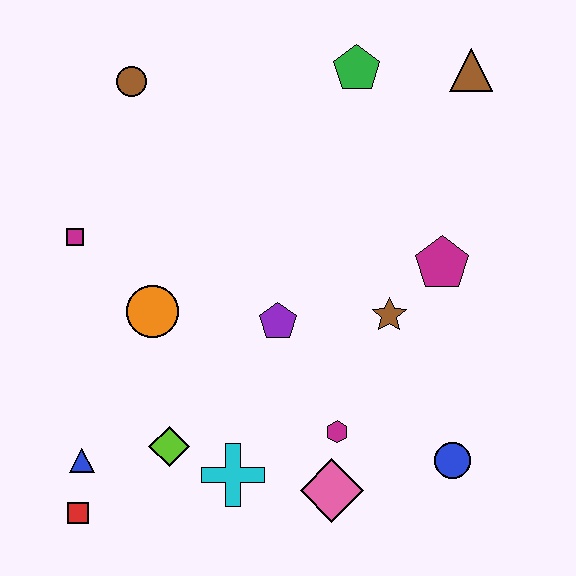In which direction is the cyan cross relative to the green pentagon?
The cyan cross is below the green pentagon.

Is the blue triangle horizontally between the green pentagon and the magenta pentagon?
No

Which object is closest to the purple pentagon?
The brown star is closest to the purple pentagon.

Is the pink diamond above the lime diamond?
No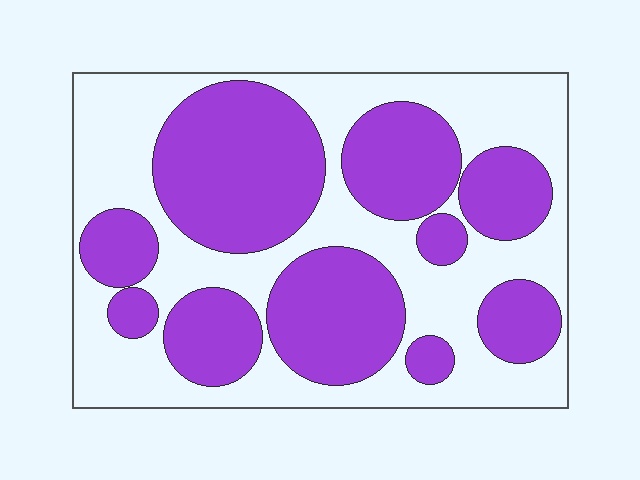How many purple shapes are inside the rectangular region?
10.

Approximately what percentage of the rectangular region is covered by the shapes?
Approximately 50%.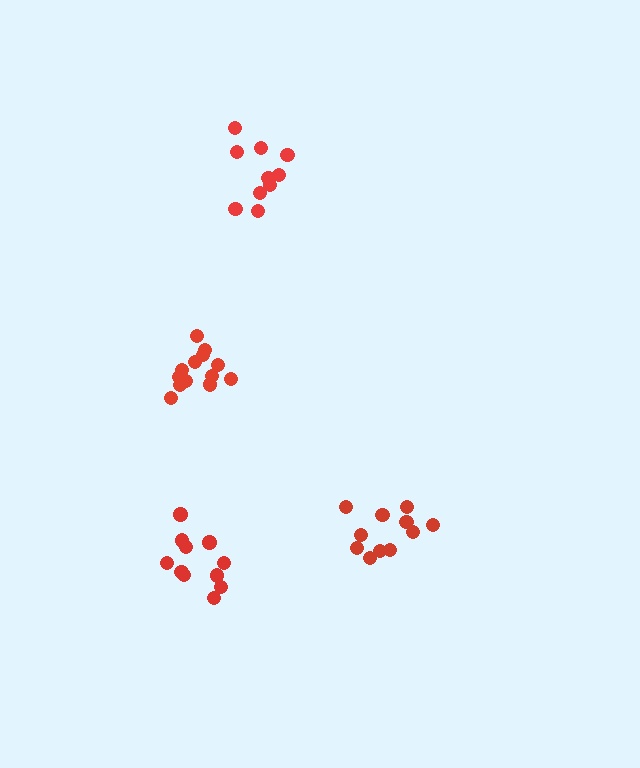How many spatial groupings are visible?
There are 4 spatial groupings.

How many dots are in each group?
Group 1: 11 dots, Group 2: 10 dots, Group 3: 11 dots, Group 4: 13 dots (45 total).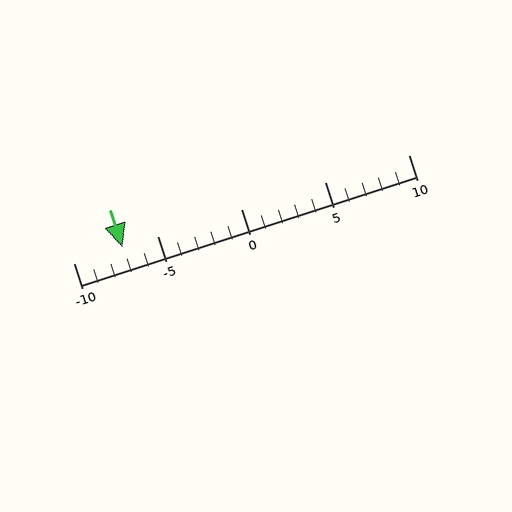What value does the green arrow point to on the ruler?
The green arrow points to approximately -7.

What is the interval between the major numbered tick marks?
The major tick marks are spaced 5 units apart.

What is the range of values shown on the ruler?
The ruler shows values from -10 to 10.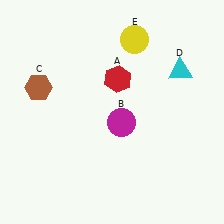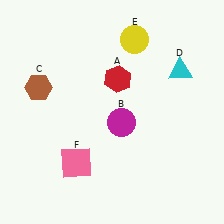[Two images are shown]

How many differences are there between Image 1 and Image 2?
There is 1 difference between the two images.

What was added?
A pink square (F) was added in Image 2.